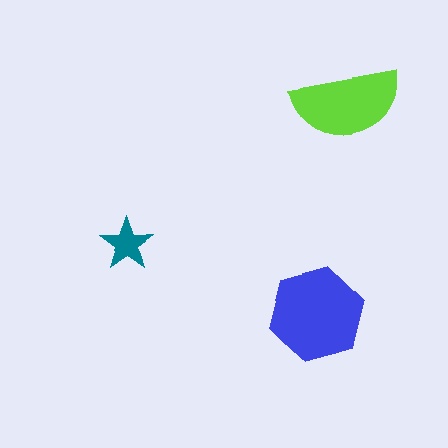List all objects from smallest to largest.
The teal star, the lime semicircle, the blue hexagon.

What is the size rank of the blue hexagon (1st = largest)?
1st.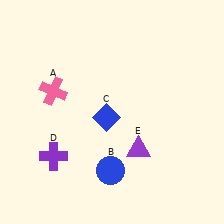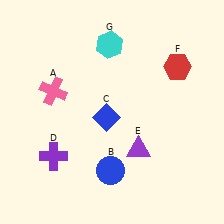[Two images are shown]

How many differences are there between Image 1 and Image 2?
There are 2 differences between the two images.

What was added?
A red hexagon (F), a cyan hexagon (G) were added in Image 2.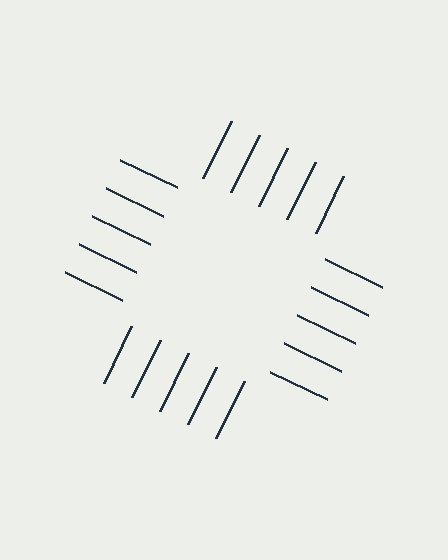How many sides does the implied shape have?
4 sides — the line-ends trace a square.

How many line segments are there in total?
20 — 5 along each of the 4 edges.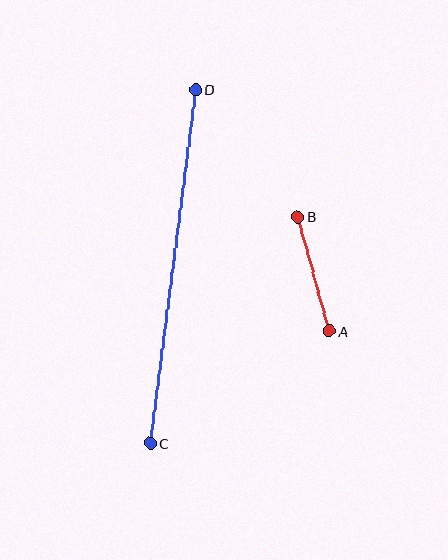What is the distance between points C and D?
The distance is approximately 356 pixels.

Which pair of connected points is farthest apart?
Points C and D are farthest apart.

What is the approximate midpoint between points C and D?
The midpoint is at approximately (173, 267) pixels.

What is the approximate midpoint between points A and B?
The midpoint is at approximately (314, 274) pixels.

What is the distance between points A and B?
The distance is approximately 119 pixels.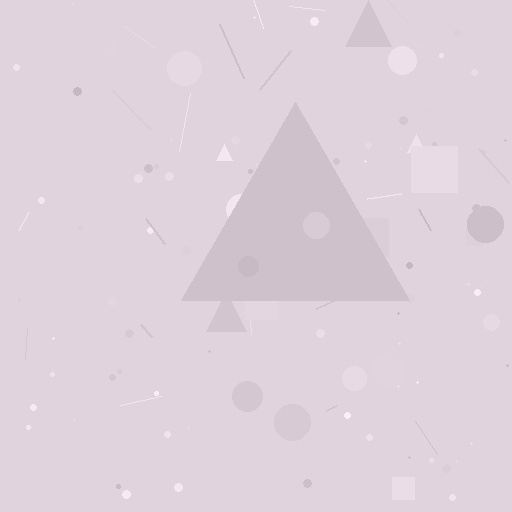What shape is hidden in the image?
A triangle is hidden in the image.